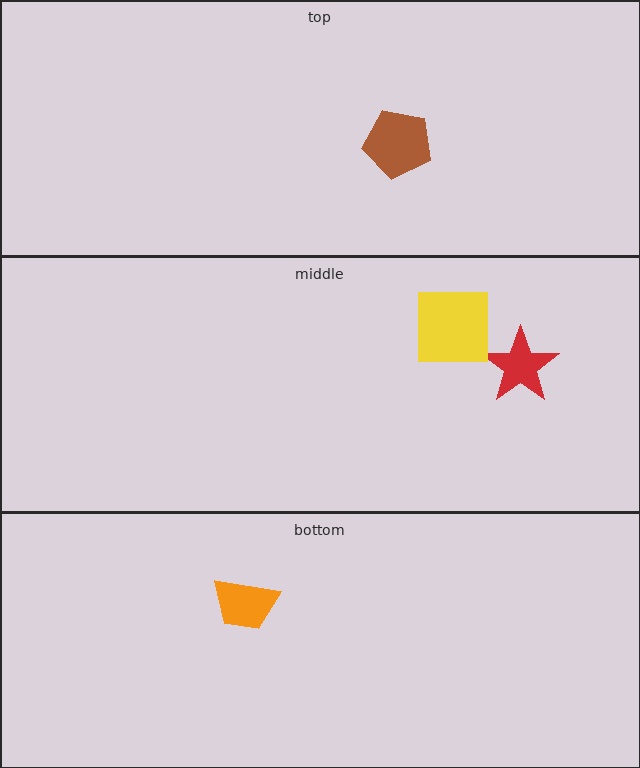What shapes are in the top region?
The brown pentagon.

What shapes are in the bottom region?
The orange trapezoid.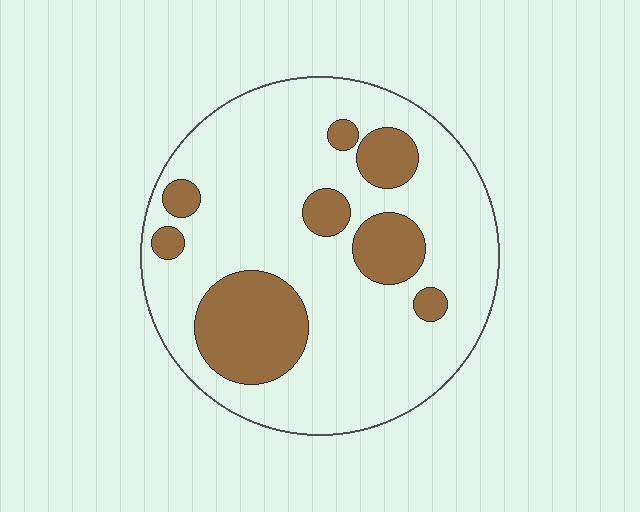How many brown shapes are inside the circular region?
8.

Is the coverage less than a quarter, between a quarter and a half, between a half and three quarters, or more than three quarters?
Less than a quarter.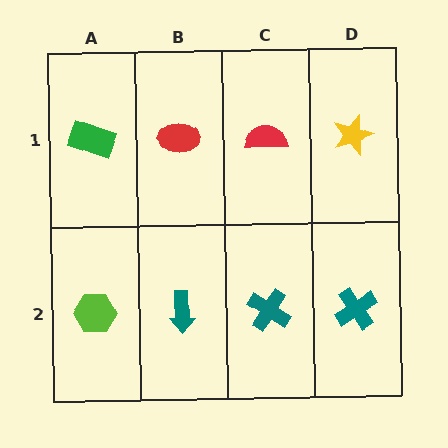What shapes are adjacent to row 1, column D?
A teal cross (row 2, column D), a red semicircle (row 1, column C).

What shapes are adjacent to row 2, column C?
A red semicircle (row 1, column C), a teal arrow (row 2, column B), a teal cross (row 2, column D).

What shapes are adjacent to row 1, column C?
A teal cross (row 2, column C), a red ellipse (row 1, column B), a yellow star (row 1, column D).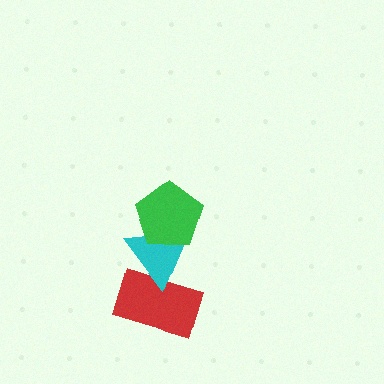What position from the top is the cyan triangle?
The cyan triangle is 2nd from the top.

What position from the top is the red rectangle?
The red rectangle is 3rd from the top.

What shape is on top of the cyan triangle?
The green pentagon is on top of the cyan triangle.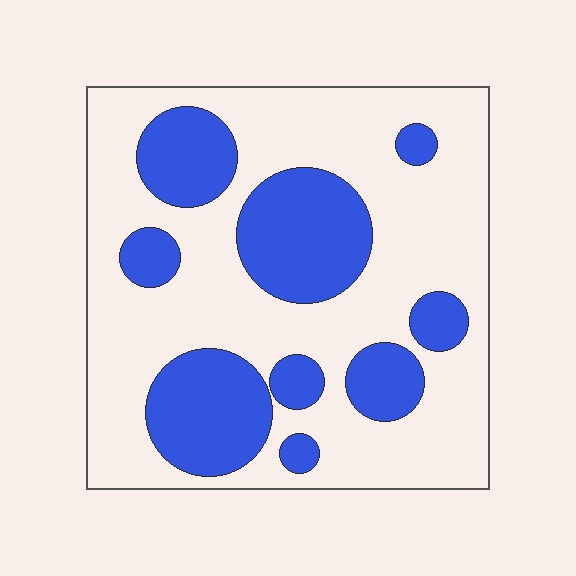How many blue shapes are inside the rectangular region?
9.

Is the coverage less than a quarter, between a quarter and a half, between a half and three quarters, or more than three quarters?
Between a quarter and a half.